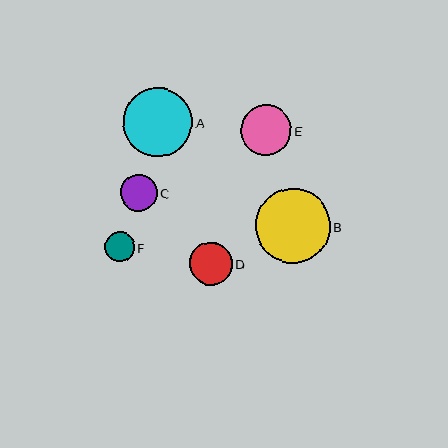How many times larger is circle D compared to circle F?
Circle D is approximately 1.4 times the size of circle F.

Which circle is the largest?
Circle B is the largest with a size of approximately 75 pixels.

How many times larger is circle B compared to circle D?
Circle B is approximately 1.7 times the size of circle D.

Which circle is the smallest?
Circle F is the smallest with a size of approximately 30 pixels.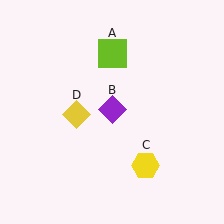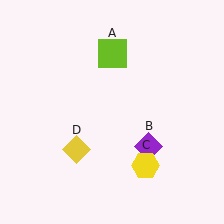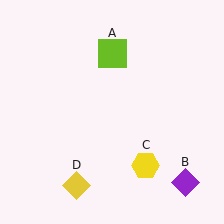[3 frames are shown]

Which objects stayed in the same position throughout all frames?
Lime square (object A) and yellow hexagon (object C) remained stationary.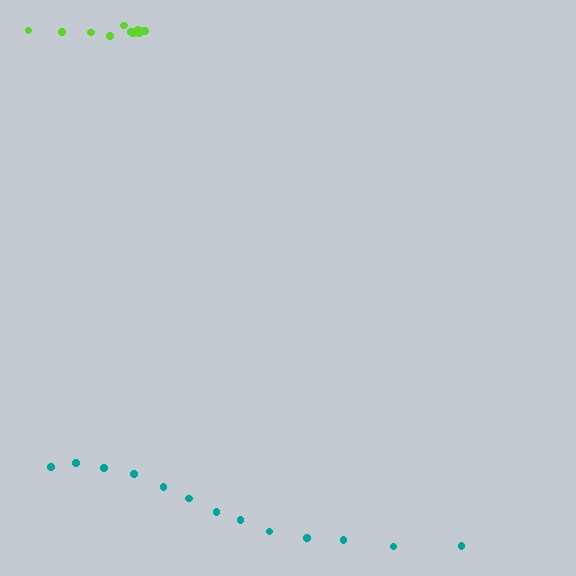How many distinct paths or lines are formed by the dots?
There are 2 distinct paths.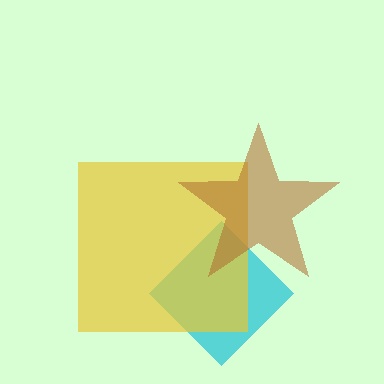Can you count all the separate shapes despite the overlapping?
Yes, there are 3 separate shapes.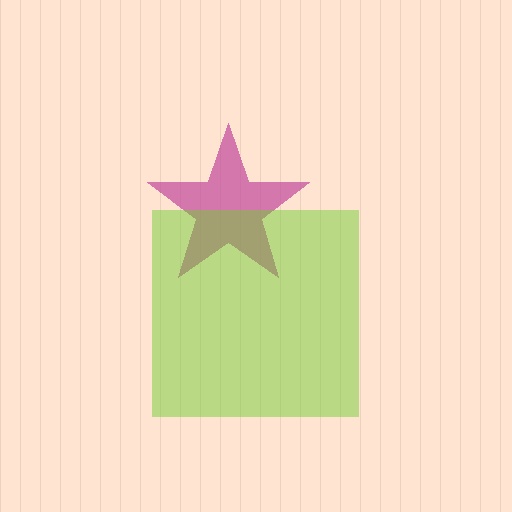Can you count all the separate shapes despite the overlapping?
Yes, there are 2 separate shapes.